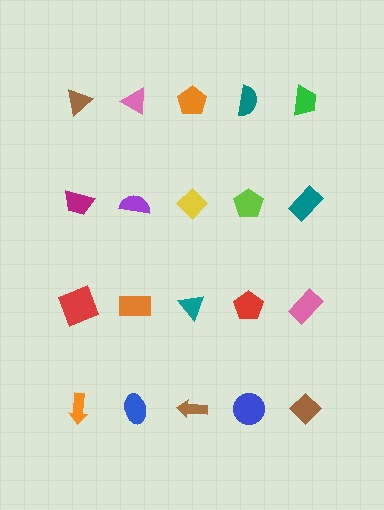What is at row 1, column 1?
A brown triangle.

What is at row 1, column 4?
A teal semicircle.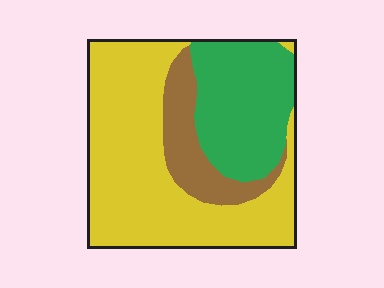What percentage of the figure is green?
Green takes up about one quarter (1/4) of the figure.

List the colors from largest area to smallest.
From largest to smallest: yellow, green, brown.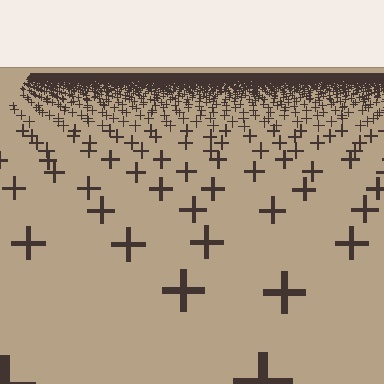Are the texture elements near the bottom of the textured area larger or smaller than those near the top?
Larger. Near the bottom, elements are closer to the viewer and appear at a bigger on-screen size.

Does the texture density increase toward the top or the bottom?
Density increases toward the top.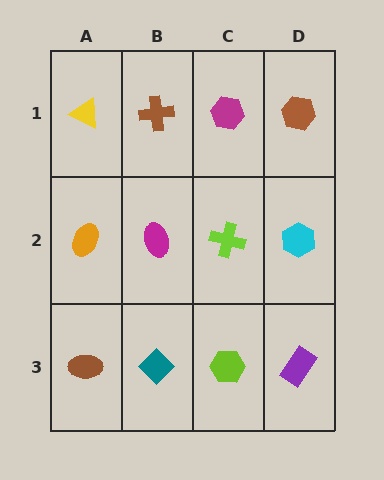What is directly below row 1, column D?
A cyan hexagon.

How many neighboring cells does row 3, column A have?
2.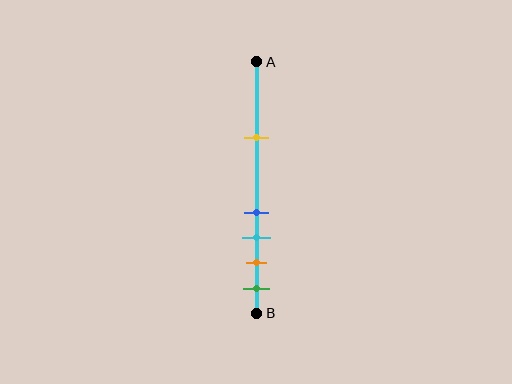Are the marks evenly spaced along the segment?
No, the marks are not evenly spaced.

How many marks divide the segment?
There are 5 marks dividing the segment.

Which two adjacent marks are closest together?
The blue and cyan marks are the closest adjacent pair.